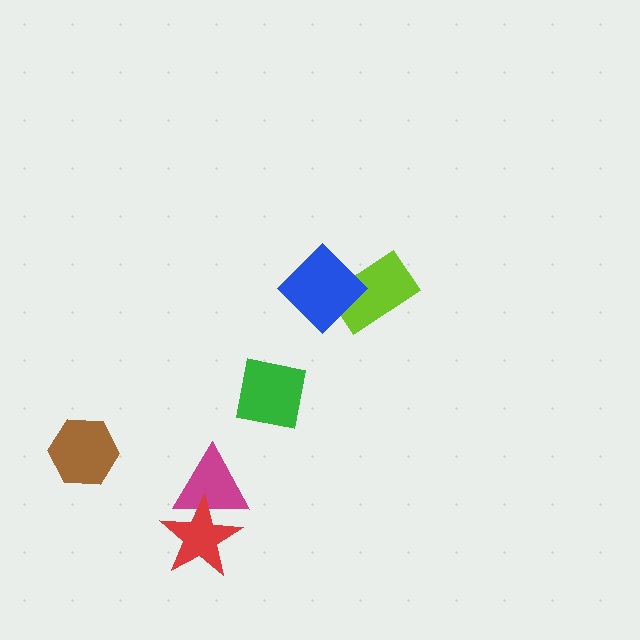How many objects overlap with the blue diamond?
1 object overlaps with the blue diamond.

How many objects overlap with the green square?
0 objects overlap with the green square.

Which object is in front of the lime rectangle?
The blue diamond is in front of the lime rectangle.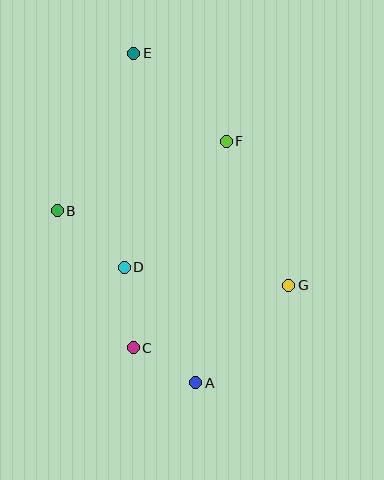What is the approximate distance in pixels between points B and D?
The distance between B and D is approximately 88 pixels.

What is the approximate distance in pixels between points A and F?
The distance between A and F is approximately 243 pixels.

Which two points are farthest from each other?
Points A and E are farthest from each other.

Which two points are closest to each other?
Points A and C are closest to each other.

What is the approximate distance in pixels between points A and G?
The distance between A and G is approximately 135 pixels.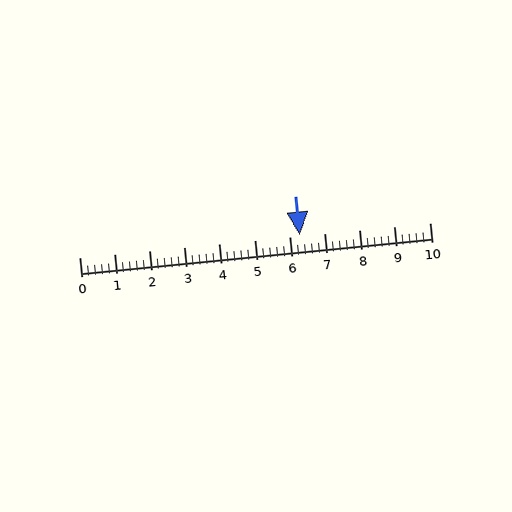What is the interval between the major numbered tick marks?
The major tick marks are spaced 1 units apart.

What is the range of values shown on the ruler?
The ruler shows values from 0 to 10.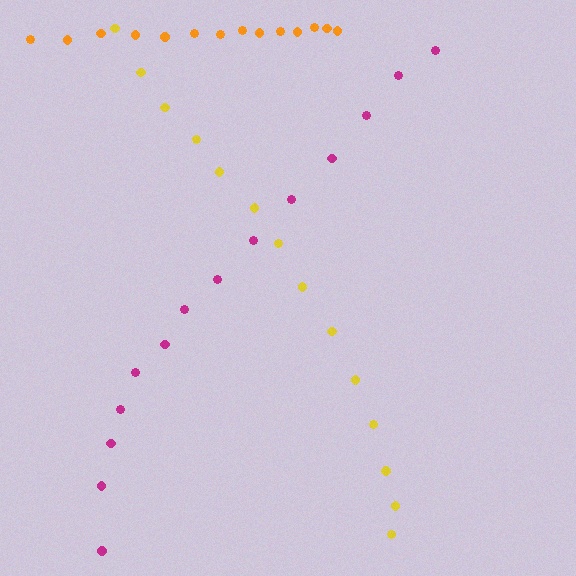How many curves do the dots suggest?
There are 3 distinct paths.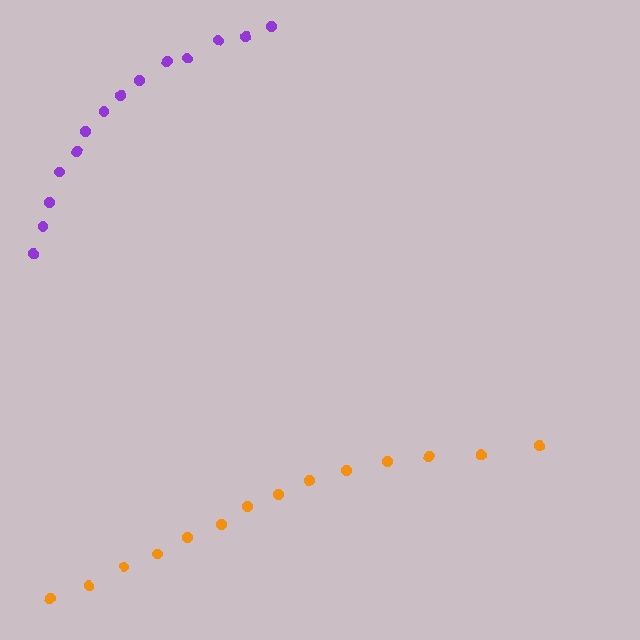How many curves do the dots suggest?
There are 2 distinct paths.